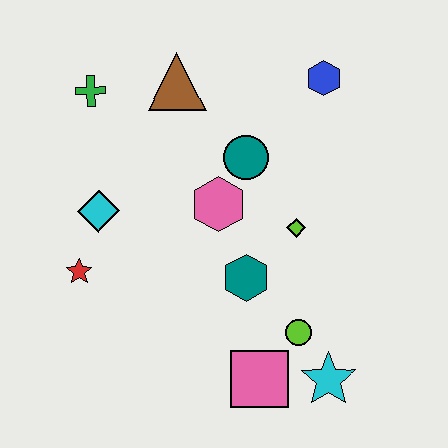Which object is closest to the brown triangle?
The green cross is closest to the brown triangle.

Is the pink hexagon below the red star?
No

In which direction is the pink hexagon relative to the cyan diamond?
The pink hexagon is to the right of the cyan diamond.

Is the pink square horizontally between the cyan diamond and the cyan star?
Yes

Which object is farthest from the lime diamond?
The green cross is farthest from the lime diamond.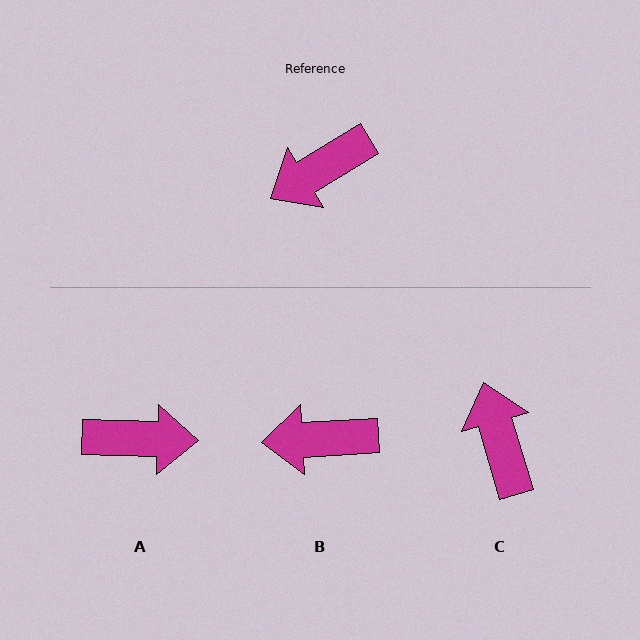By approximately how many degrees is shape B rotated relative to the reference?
Approximately 28 degrees clockwise.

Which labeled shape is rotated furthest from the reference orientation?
A, about 147 degrees away.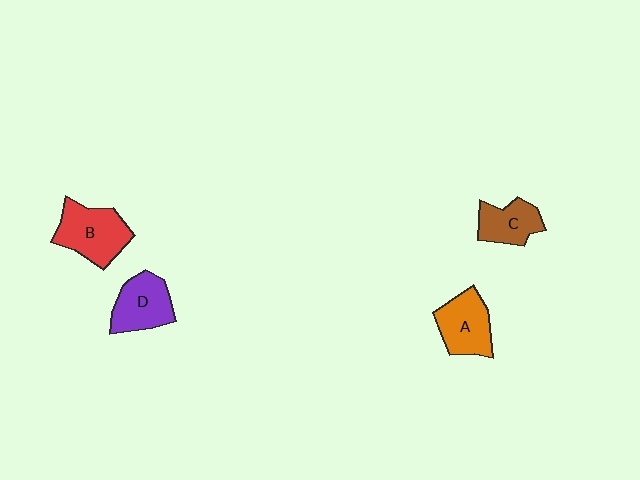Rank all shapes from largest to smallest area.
From largest to smallest: B (red), A (orange), D (purple), C (brown).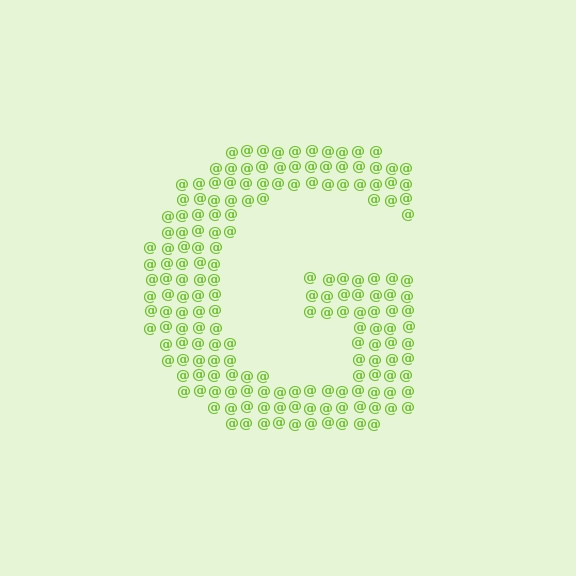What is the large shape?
The large shape is the letter G.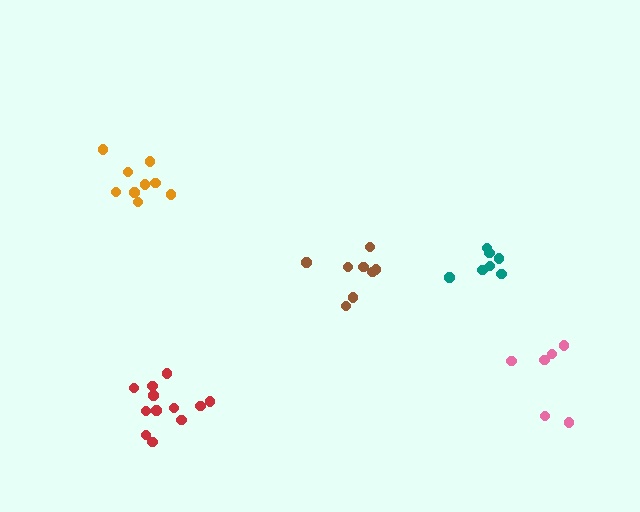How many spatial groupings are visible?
There are 5 spatial groupings.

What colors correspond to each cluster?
The clusters are colored: orange, teal, pink, red, brown.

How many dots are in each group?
Group 1: 9 dots, Group 2: 7 dots, Group 3: 6 dots, Group 4: 12 dots, Group 5: 8 dots (42 total).